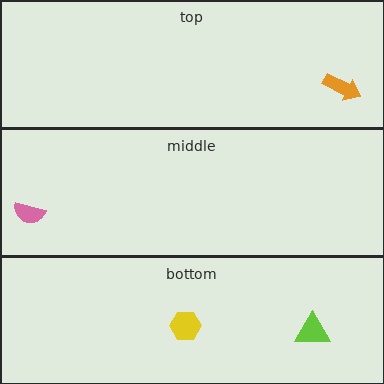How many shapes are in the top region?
1.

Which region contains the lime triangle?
The bottom region.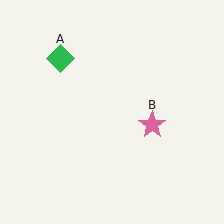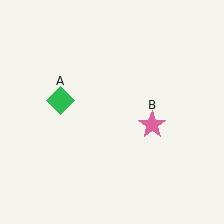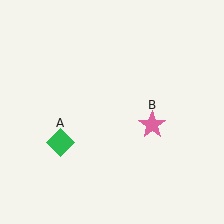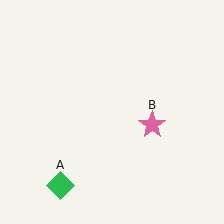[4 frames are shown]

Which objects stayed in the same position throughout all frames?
Pink star (object B) remained stationary.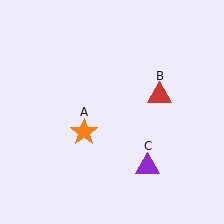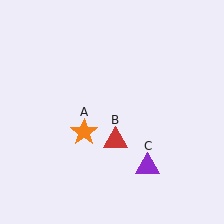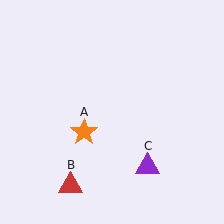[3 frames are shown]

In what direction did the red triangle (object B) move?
The red triangle (object B) moved down and to the left.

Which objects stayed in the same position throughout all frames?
Orange star (object A) and purple triangle (object C) remained stationary.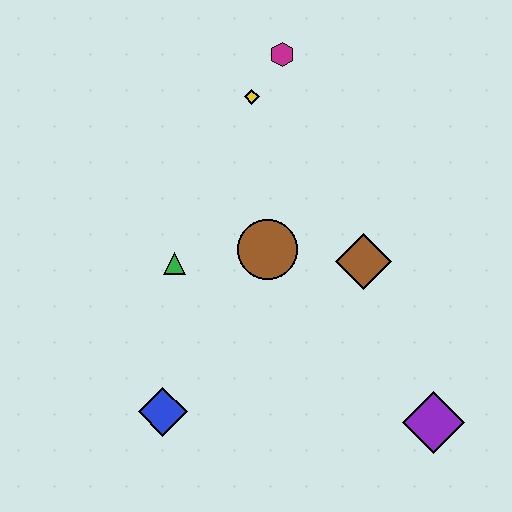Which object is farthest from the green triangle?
The purple diamond is farthest from the green triangle.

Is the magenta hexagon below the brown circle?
No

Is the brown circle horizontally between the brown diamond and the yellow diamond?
Yes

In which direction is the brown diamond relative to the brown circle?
The brown diamond is to the right of the brown circle.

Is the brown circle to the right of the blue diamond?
Yes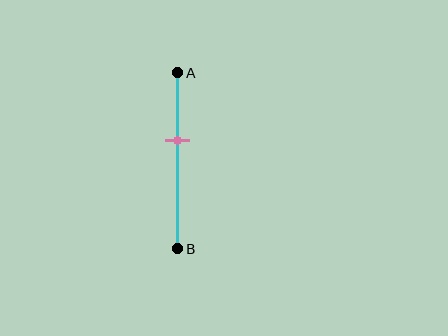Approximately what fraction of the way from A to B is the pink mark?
The pink mark is approximately 40% of the way from A to B.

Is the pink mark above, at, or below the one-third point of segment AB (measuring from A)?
The pink mark is below the one-third point of segment AB.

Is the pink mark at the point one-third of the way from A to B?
No, the mark is at about 40% from A, not at the 33% one-third point.